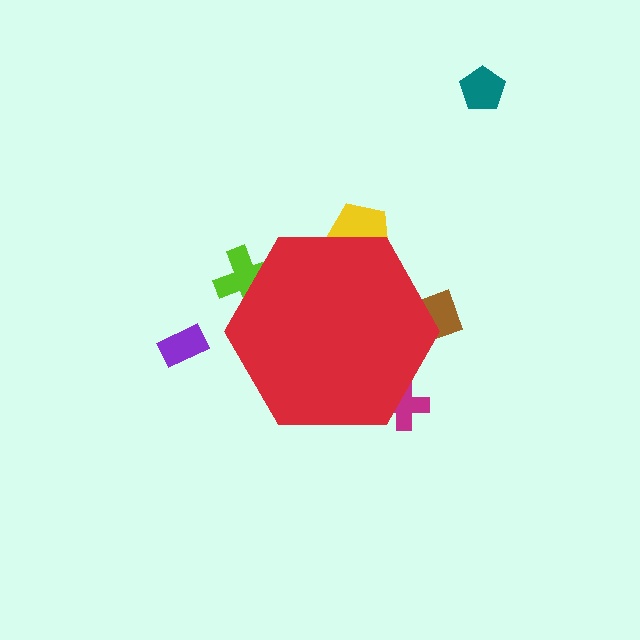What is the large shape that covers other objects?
A red hexagon.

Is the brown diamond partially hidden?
Yes, the brown diamond is partially hidden behind the red hexagon.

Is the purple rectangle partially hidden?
No, the purple rectangle is fully visible.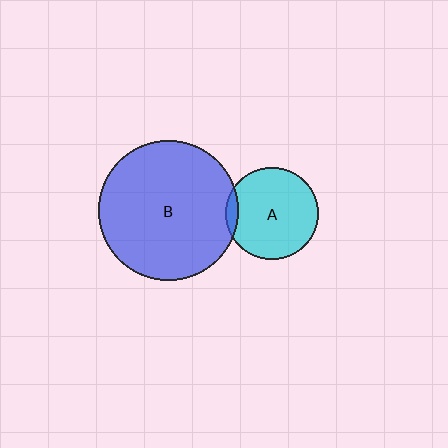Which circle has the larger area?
Circle B (blue).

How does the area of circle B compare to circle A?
Approximately 2.3 times.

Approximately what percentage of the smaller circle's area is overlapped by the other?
Approximately 5%.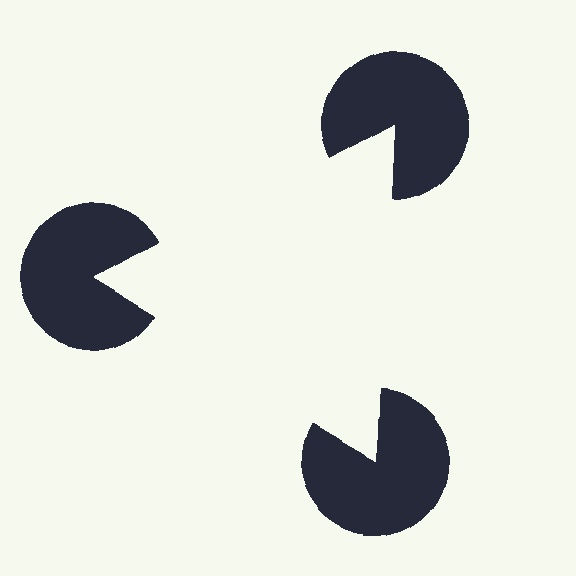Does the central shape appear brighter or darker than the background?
It typically appears slightly brighter than the background, even though no actual brightness change is drawn.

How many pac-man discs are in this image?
There are 3 — one at each vertex of the illusory triangle.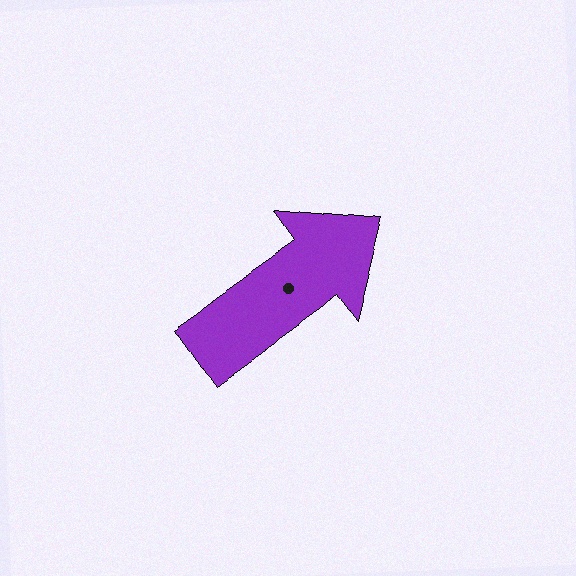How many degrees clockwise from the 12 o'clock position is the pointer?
Approximately 55 degrees.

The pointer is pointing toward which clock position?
Roughly 2 o'clock.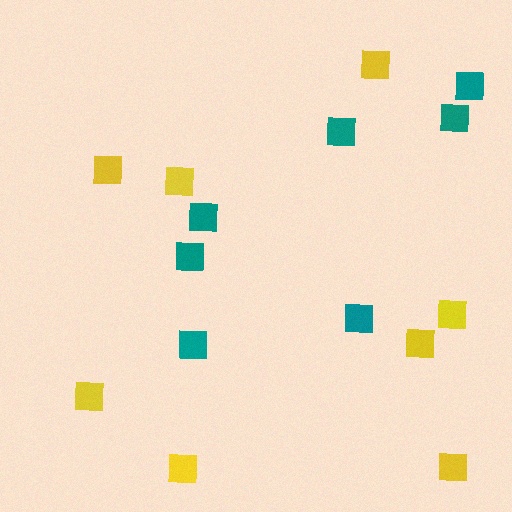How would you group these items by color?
There are 2 groups: one group of yellow squares (8) and one group of teal squares (7).